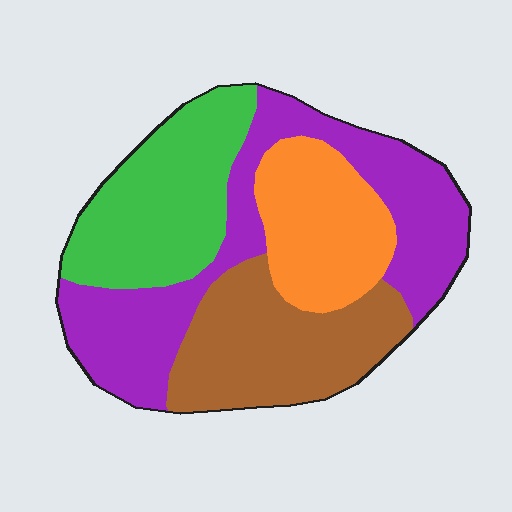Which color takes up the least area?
Orange, at roughly 20%.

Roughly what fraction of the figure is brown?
Brown covers 24% of the figure.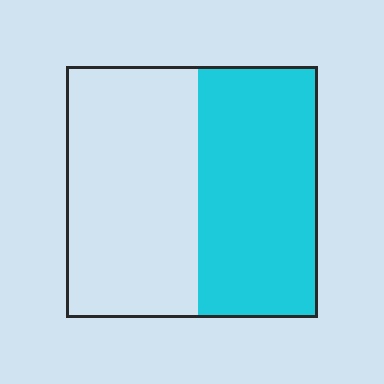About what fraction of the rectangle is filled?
About one half (1/2).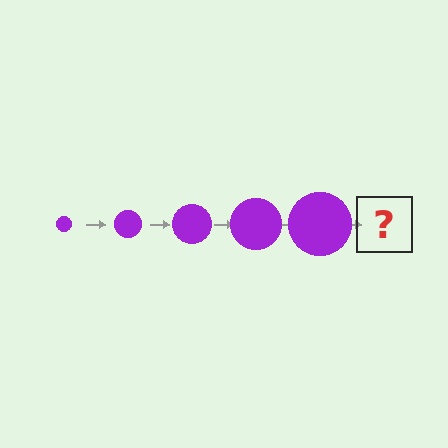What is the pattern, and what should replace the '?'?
The pattern is that the circle gets progressively larger each step. The '?' should be a purple circle, larger than the previous one.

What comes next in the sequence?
The next element should be a purple circle, larger than the previous one.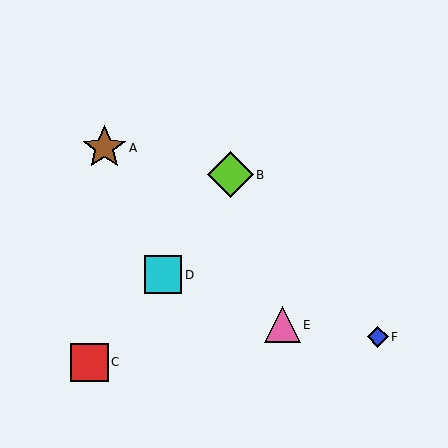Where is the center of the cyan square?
The center of the cyan square is at (163, 275).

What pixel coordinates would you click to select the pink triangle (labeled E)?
Click at (282, 325) to select the pink triangle E.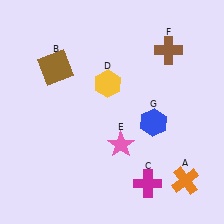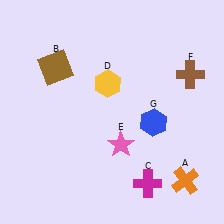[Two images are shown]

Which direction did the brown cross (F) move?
The brown cross (F) moved down.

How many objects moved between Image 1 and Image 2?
1 object moved between the two images.